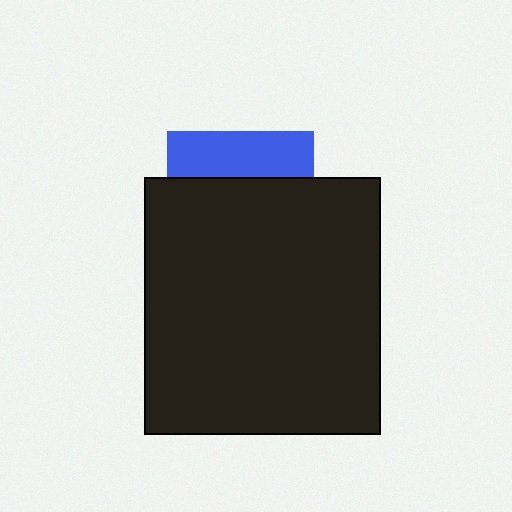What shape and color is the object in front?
The object in front is a black rectangle.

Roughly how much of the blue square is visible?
A small part of it is visible (roughly 32%).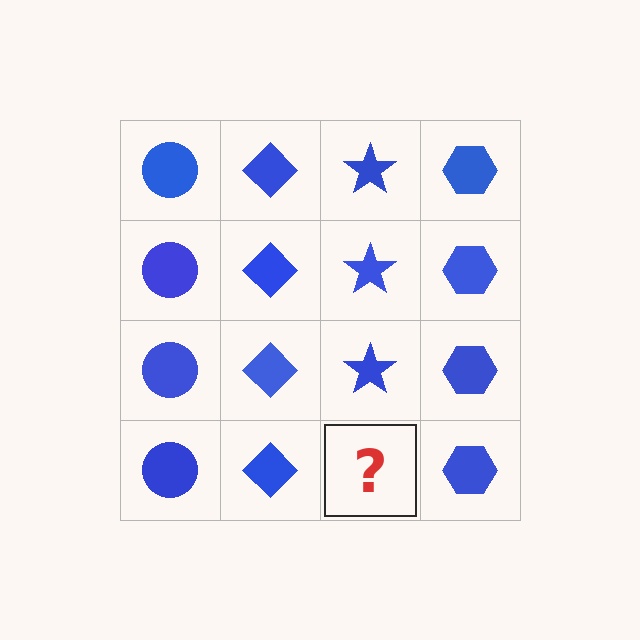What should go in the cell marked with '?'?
The missing cell should contain a blue star.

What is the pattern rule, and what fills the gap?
The rule is that each column has a consistent shape. The gap should be filled with a blue star.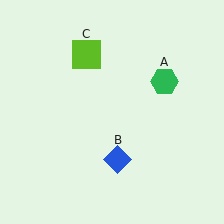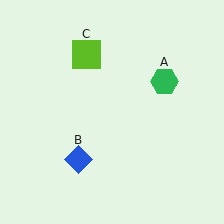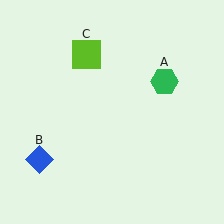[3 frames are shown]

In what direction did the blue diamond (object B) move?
The blue diamond (object B) moved left.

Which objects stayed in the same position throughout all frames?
Green hexagon (object A) and lime square (object C) remained stationary.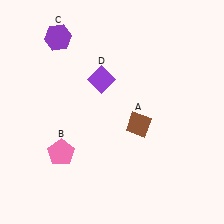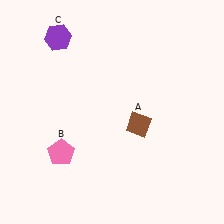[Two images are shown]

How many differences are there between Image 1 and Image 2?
There is 1 difference between the two images.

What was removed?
The purple diamond (D) was removed in Image 2.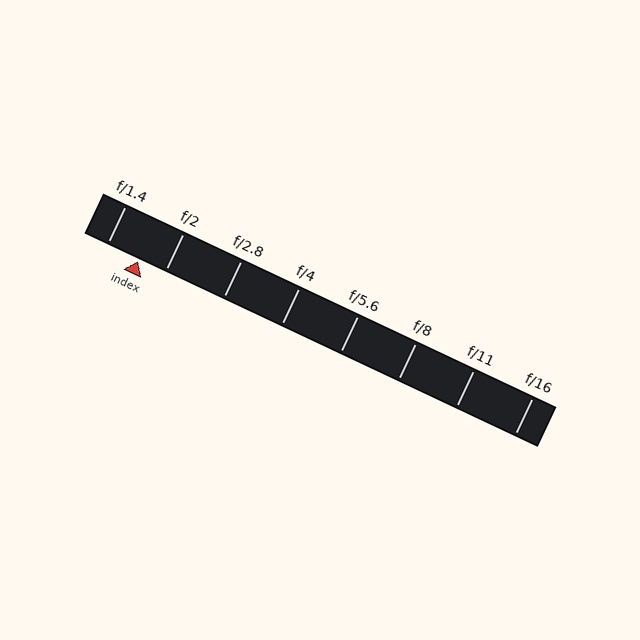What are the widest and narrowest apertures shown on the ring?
The widest aperture shown is f/1.4 and the narrowest is f/16.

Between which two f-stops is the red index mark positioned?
The index mark is between f/1.4 and f/2.